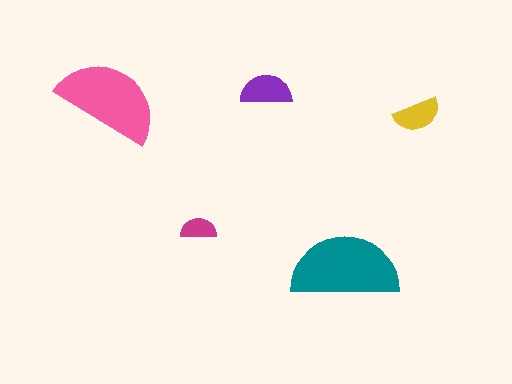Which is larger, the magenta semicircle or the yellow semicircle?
The yellow one.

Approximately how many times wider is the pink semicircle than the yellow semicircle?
About 2 times wider.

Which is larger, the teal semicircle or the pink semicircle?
The teal one.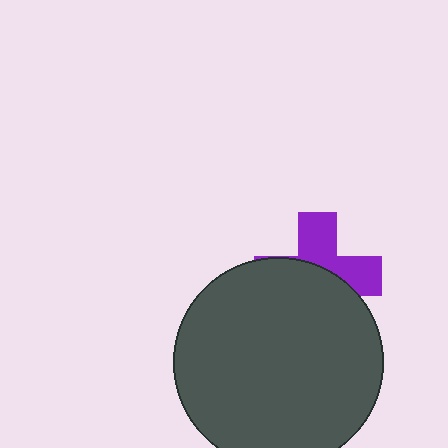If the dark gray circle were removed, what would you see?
You would see the complete purple cross.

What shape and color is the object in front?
The object in front is a dark gray circle.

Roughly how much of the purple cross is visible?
A small part of it is visible (roughly 44%).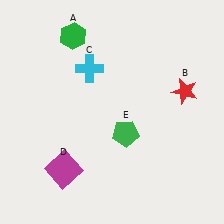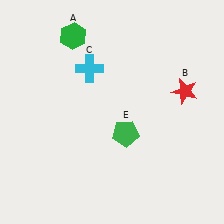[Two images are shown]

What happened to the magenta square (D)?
The magenta square (D) was removed in Image 2. It was in the bottom-left area of Image 1.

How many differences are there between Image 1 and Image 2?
There is 1 difference between the two images.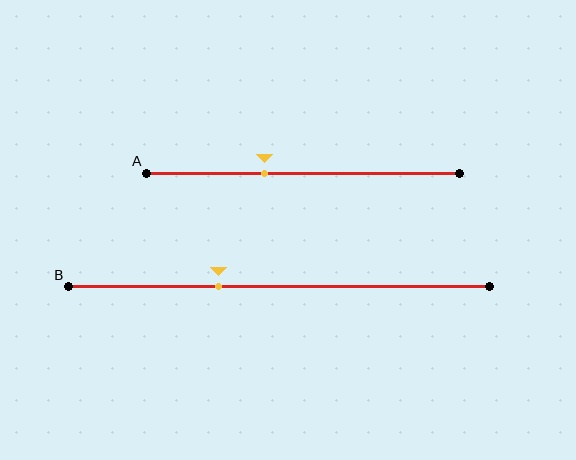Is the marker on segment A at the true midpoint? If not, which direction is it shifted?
No, the marker on segment A is shifted to the left by about 12% of the segment length.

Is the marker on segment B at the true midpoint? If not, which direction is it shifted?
No, the marker on segment B is shifted to the left by about 14% of the segment length.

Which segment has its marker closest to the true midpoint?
Segment A has its marker closest to the true midpoint.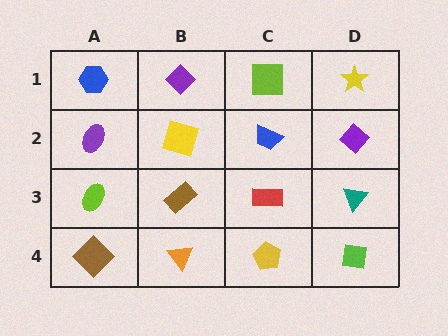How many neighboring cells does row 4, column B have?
3.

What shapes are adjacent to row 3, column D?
A purple diamond (row 2, column D), a lime square (row 4, column D), a red rectangle (row 3, column C).